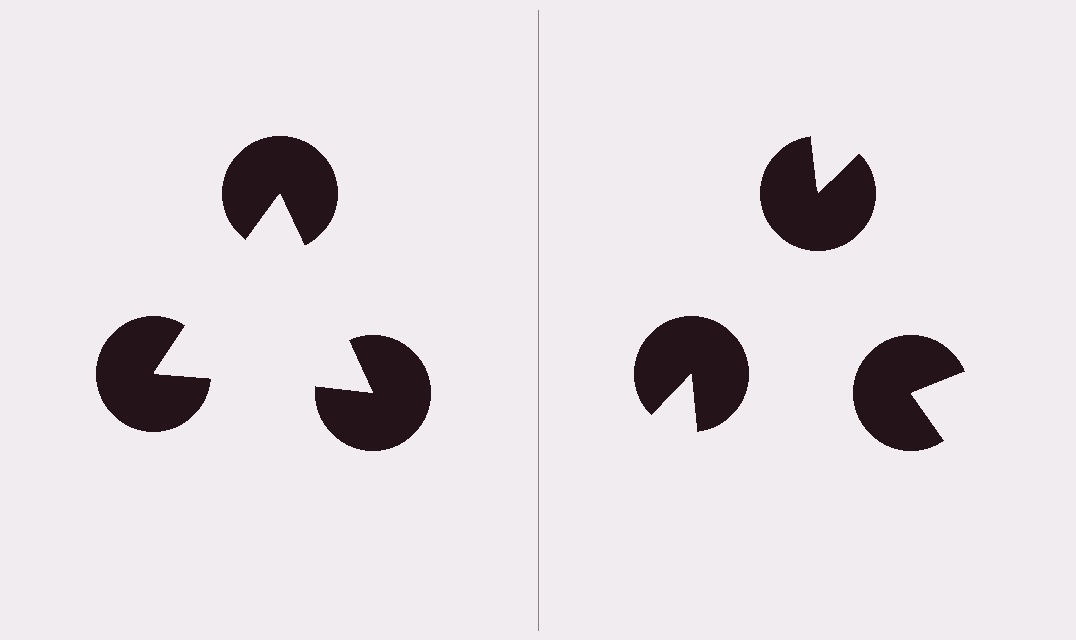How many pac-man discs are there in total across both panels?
6 — 3 on each side.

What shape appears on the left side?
An illusory triangle.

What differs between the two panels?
The pac-man discs are positioned identically on both sides; only the wedge orientations differ. On the left they align to a triangle; on the right they are misaligned.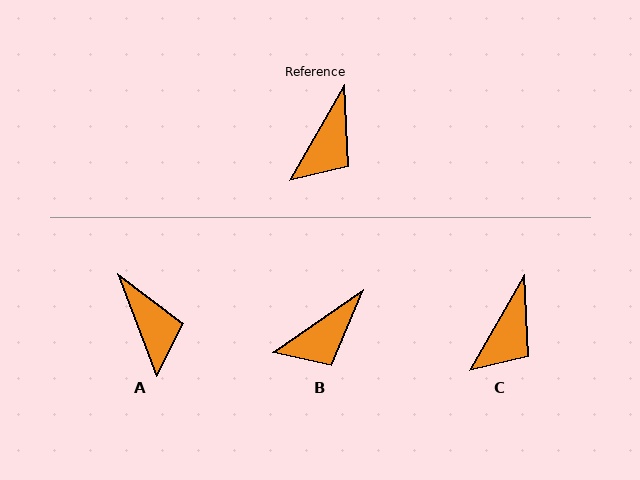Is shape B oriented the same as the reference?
No, it is off by about 25 degrees.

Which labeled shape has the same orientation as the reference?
C.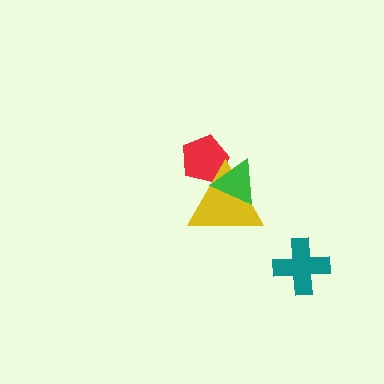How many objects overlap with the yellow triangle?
2 objects overlap with the yellow triangle.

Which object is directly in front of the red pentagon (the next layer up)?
The yellow triangle is directly in front of the red pentagon.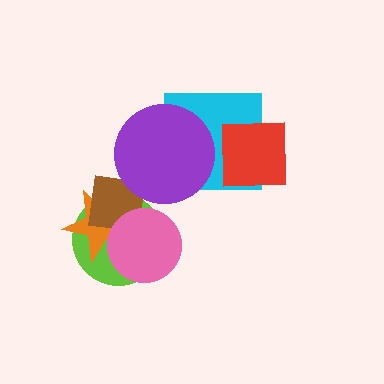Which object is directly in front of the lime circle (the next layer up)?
The orange star is directly in front of the lime circle.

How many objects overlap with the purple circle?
2 objects overlap with the purple circle.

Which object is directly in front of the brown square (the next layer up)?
The pink circle is directly in front of the brown square.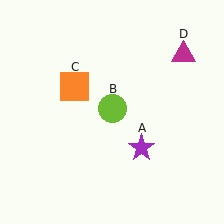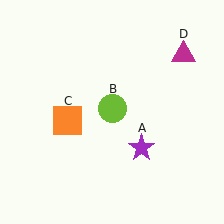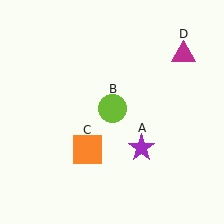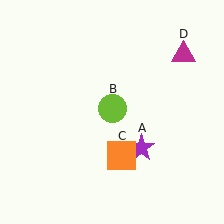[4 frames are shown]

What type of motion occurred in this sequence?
The orange square (object C) rotated counterclockwise around the center of the scene.